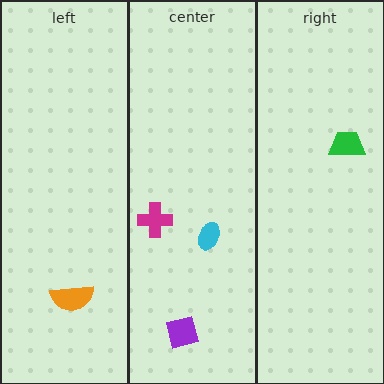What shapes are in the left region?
The orange semicircle.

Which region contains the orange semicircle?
The left region.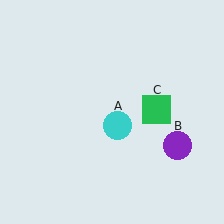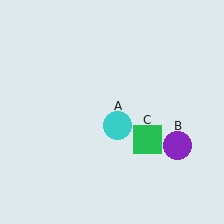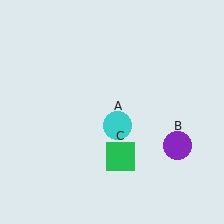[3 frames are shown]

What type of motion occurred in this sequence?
The green square (object C) rotated clockwise around the center of the scene.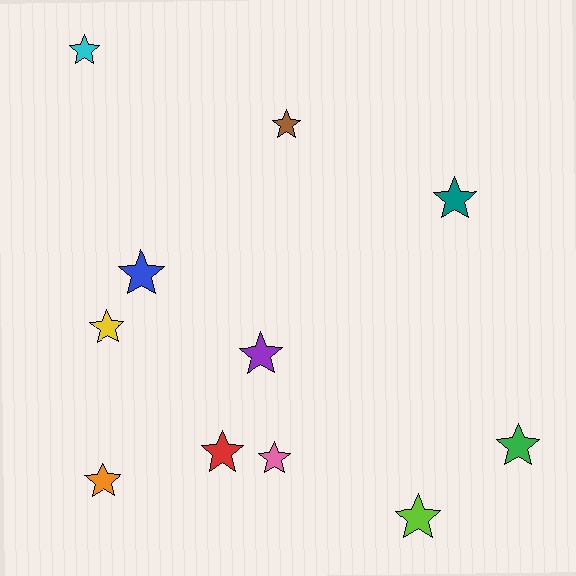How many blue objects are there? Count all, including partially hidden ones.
There is 1 blue object.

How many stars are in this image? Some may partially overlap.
There are 11 stars.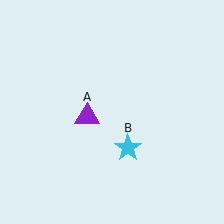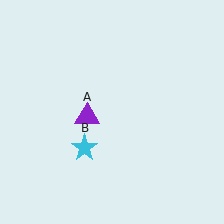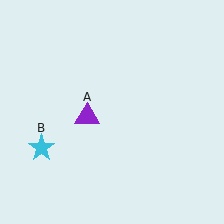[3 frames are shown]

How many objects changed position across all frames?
1 object changed position: cyan star (object B).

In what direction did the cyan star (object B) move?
The cyan star (object B) moved left.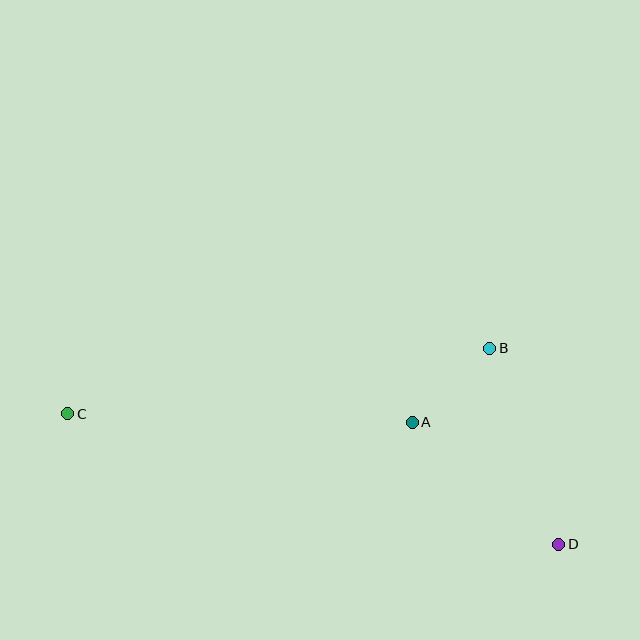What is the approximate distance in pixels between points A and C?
The distance between A and C is approximately 345 pixels.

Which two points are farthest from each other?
Points C and D are farthest from each other.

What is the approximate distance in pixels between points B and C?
The distance between B and C is approximately 427 pixels.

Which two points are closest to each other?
Points A and B are closest to each other.